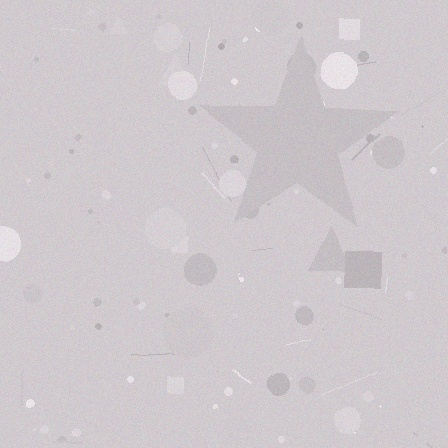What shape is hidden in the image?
A star is hidden in the image.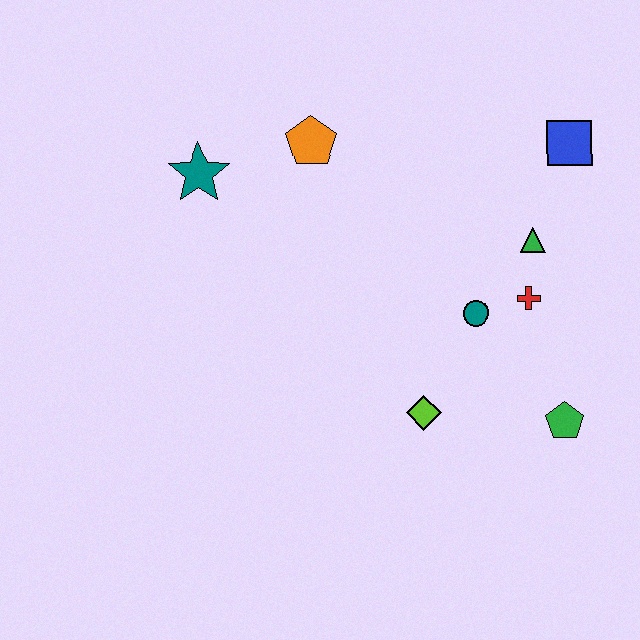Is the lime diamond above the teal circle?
No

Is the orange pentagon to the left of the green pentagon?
Yes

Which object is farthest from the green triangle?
The teal star is farthest from the green triangle.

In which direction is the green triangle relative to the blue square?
The green triangle is below the blue square.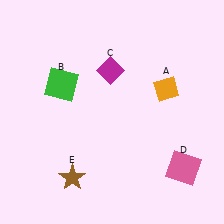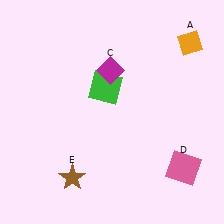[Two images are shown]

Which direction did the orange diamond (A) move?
The orange diamond (A) moved up.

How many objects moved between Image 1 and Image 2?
2 objects moved between the two images.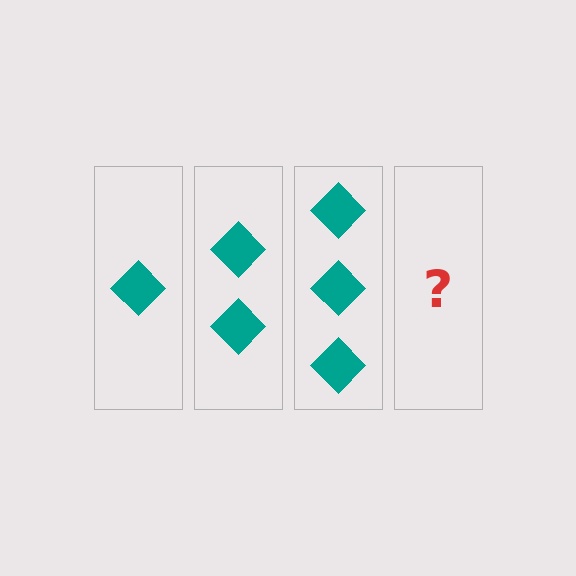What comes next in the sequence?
The next element should be 4 diamonds.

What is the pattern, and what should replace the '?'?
The pattern is that each step adds one more diamond. The '?' should be 4 diamonds.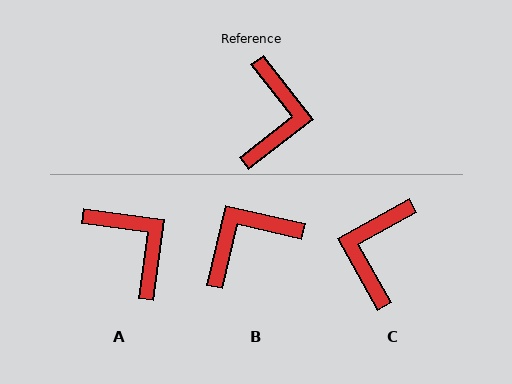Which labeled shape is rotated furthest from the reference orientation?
C, about 171 degrees away.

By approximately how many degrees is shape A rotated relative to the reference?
Approximately 44 degrees counter-clockwise.